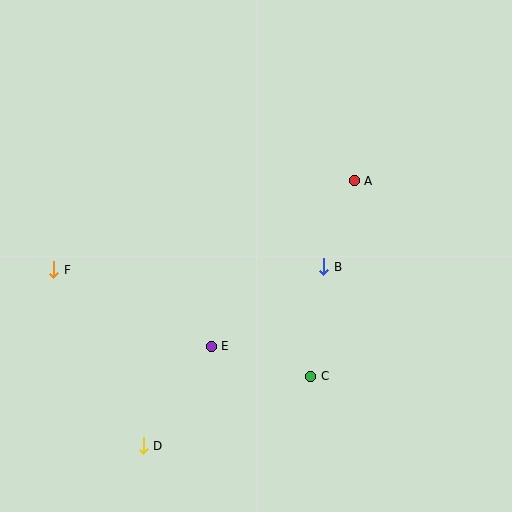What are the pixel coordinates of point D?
Point D is at (143, 446).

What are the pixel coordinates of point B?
Point B is at (324, 267).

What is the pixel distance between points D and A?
The distance between D and A is 339 pixels.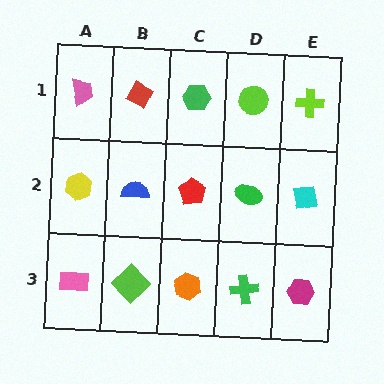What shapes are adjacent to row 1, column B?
A blue semicircle (row 2, column B), a pink trapezoid (row 1, column A), a green hexagon (row 1, column C).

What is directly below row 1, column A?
A yellow hexagon.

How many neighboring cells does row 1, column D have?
3.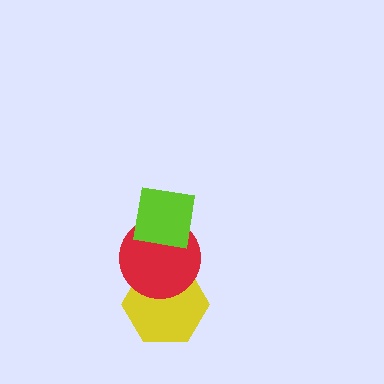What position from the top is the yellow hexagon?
The yellow hexagon is 3rd from the top.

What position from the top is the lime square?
The lime square is 1st from the top.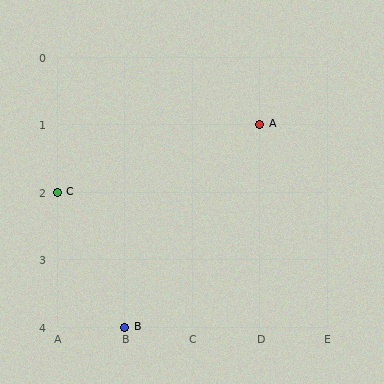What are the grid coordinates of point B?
Point B is at grid coordinates (B, 4).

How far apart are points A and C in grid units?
Points A and C are 3 columns and 1 row apart (about 3.2 grid units diagonally).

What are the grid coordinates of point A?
Point A is at grid coordinates (D, 1).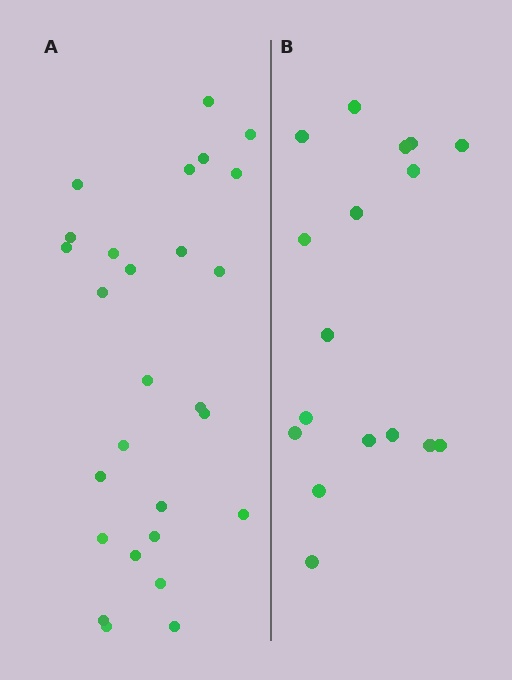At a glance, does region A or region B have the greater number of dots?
Region A (the left region) has more dots.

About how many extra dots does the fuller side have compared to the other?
Region A has roughly 10 or so more dots than region B.